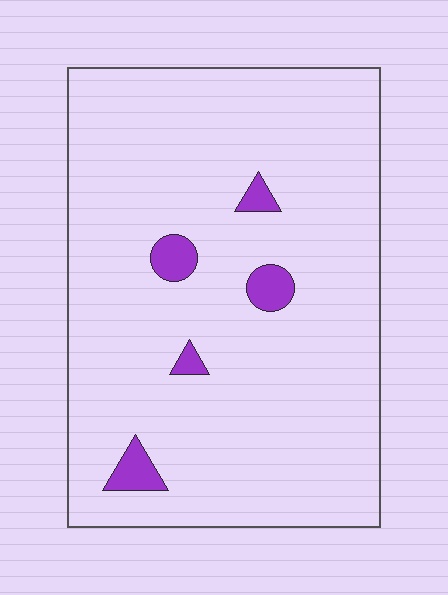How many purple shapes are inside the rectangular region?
5.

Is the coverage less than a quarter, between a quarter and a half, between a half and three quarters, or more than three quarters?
Less than a quarter.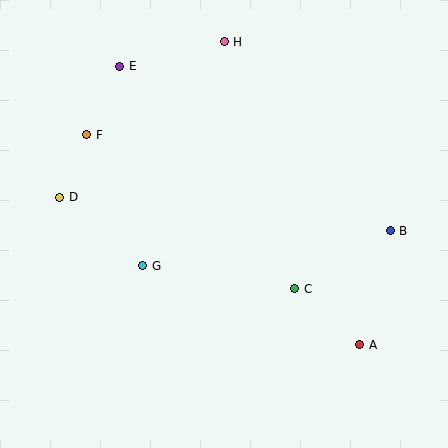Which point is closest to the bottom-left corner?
Point G is closest to the bottom-left corner.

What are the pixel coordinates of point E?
Point E is at (120, 66).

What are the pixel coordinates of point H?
Point H is at (224, 42).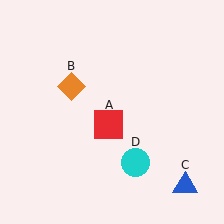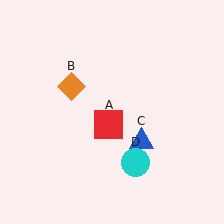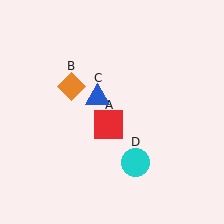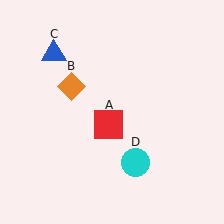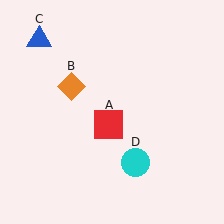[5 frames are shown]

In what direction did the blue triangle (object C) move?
The blue triangle (object C) moved up and to the left.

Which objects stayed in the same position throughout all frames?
Red square (object A) and orange diamond (object B) and cyan circle (object D) remained stationary.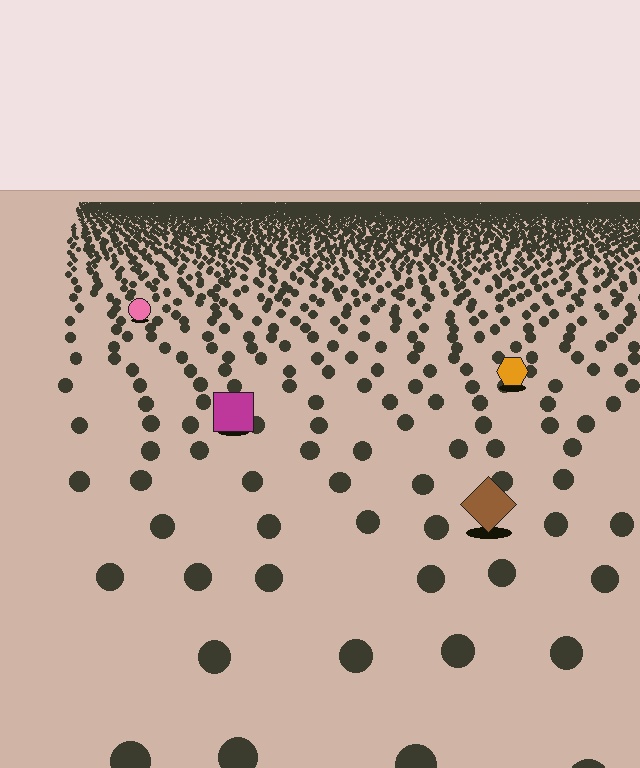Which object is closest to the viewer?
The brown diamond is closest. The texture marks near it are larger and more spread out.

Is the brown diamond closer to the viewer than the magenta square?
Yes. The brown diamond is closer — you can tell from the texture gradient: the ground texture is coarser near it.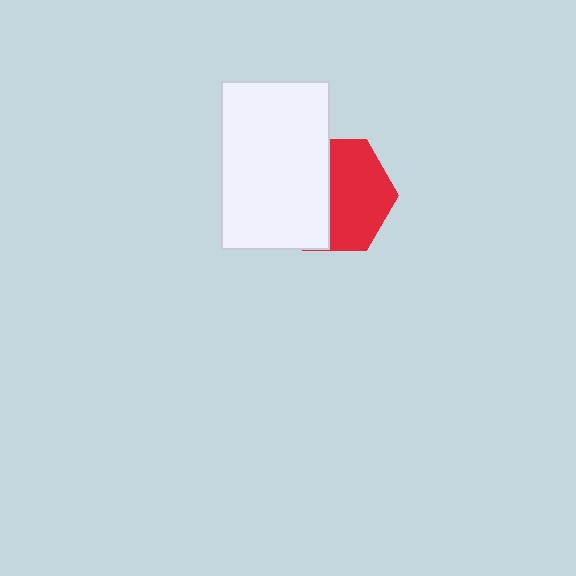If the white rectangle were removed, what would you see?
You would see the complete red hexagon.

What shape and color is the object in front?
The object in front is a white rectangle.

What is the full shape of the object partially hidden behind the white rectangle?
The partially hidden object is a red hexagon.